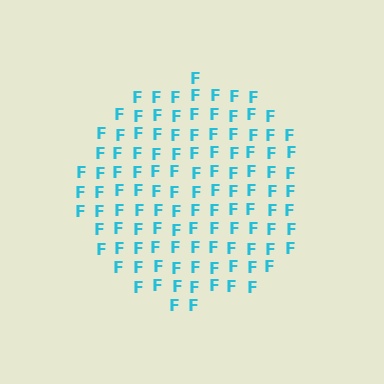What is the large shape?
The large shape is a circle.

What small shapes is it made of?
It is made of small letter F's.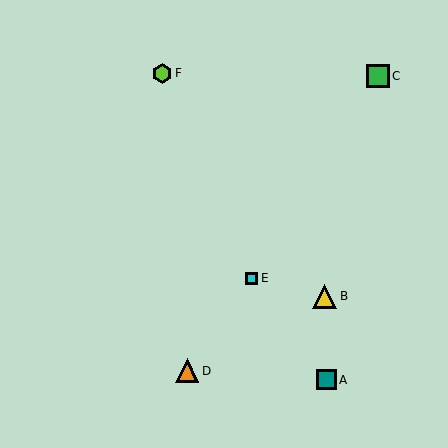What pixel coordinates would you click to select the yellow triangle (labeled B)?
Click at (325, 296) to select the yellow triangle B.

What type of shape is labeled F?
Shape F is a lime hexagon.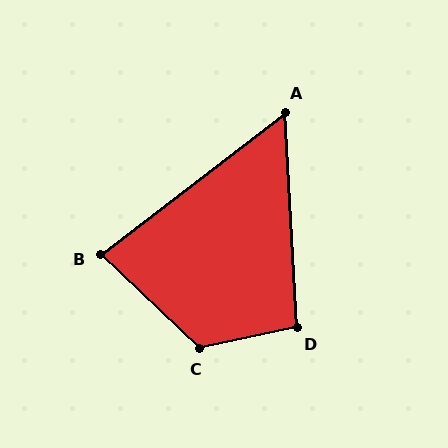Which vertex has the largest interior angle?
C, at approximately 124 degrees.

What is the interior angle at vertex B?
Approximately 81 degrees (acute).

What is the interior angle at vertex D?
Approximately 99 degrees (obtuse).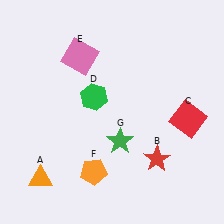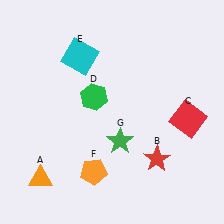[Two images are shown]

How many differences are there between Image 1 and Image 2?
There is 1 difference between the two images.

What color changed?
The square (E) changed from pink in Image 1 to cyan in Image 2.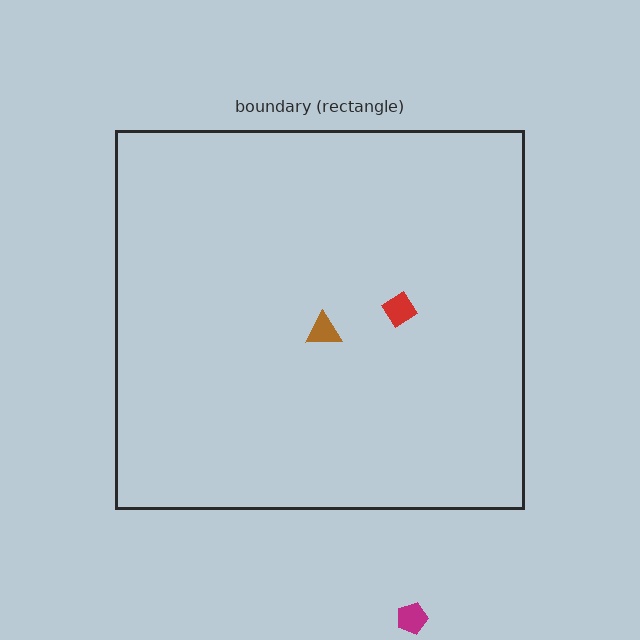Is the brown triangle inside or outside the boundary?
Inside.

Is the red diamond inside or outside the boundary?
Inside.